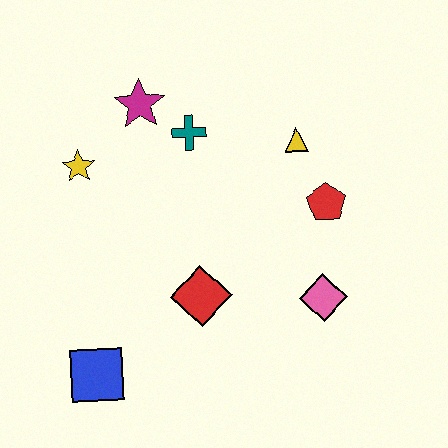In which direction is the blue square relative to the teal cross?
The blue square is below the teal cross.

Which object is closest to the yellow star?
The magenta star is closest to the yellow star.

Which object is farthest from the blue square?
The yellow triangle is farthest from the blue square.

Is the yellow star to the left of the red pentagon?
Yes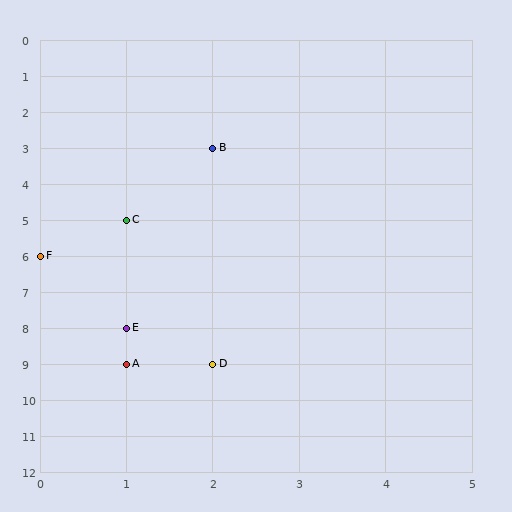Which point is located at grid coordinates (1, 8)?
Point E is at (1, 8).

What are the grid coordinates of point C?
Point C is at grid coordinates (1, 5).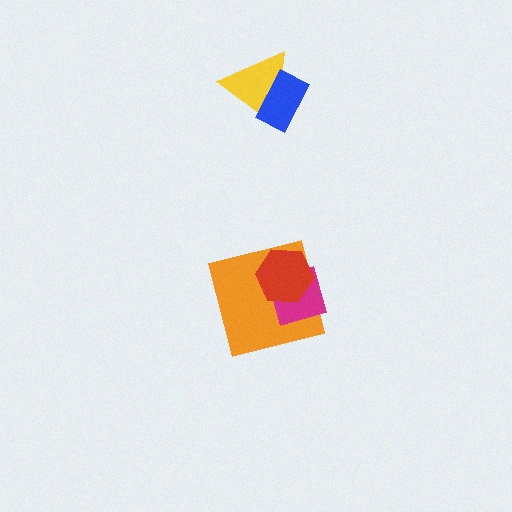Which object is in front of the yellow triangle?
The blue rectangle is in front of the yellow triangle.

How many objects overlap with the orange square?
2 objects overlap with the orange square.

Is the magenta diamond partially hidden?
Yes, it is partially covered by another shape.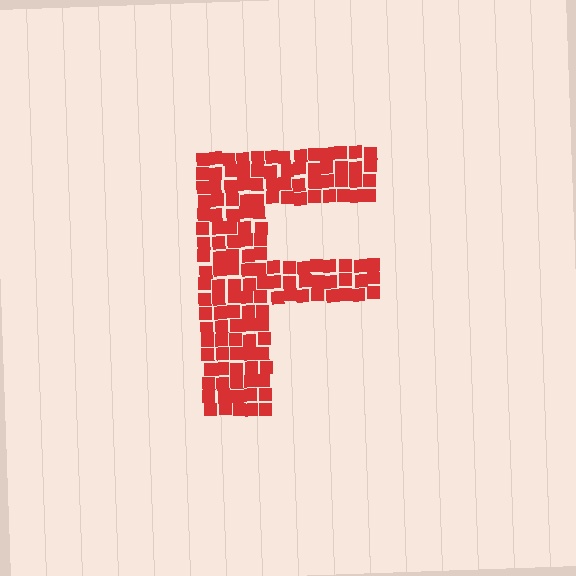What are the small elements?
The small elements are squares.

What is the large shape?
The large shape is the letter F.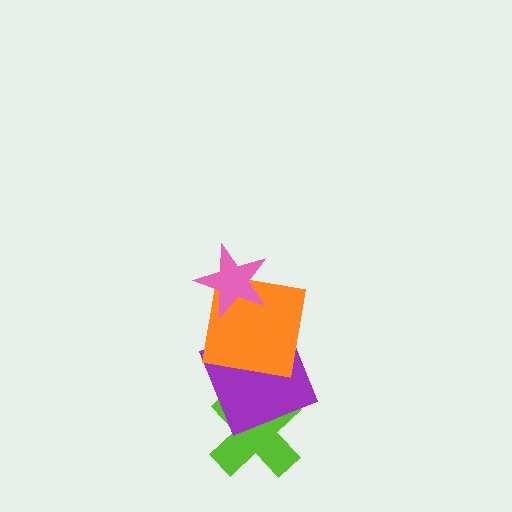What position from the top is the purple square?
The purple square is 3rd from the top.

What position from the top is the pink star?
The pink star is 1st from the top.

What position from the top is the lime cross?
The lime cross is 4th from the top.